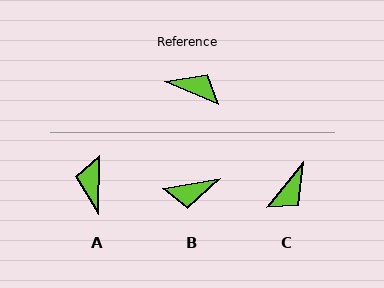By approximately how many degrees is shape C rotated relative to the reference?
Approximately 105 degrees clockwise.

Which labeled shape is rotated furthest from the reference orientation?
B, about 147 degrees away.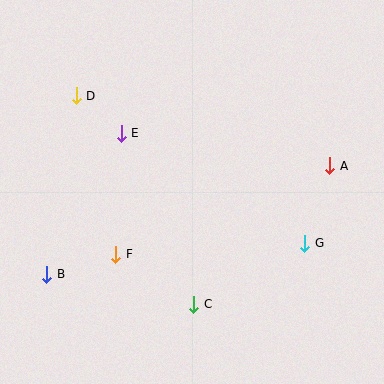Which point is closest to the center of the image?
Point E at (121, 133) is closest to the center.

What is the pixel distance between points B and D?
The distance between B and D is 181 pixels.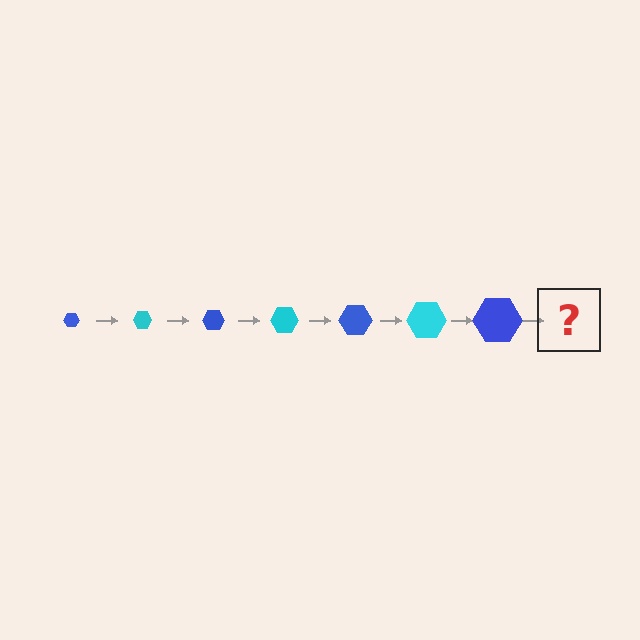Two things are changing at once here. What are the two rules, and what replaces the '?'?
The two rules are that the hexagon grows larger each step and the color cycles through blue and cyan. The '?' should be a cyan hexagon, larger than the previous one.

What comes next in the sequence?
The next element should be a cyan hexagon, larger than the previous one.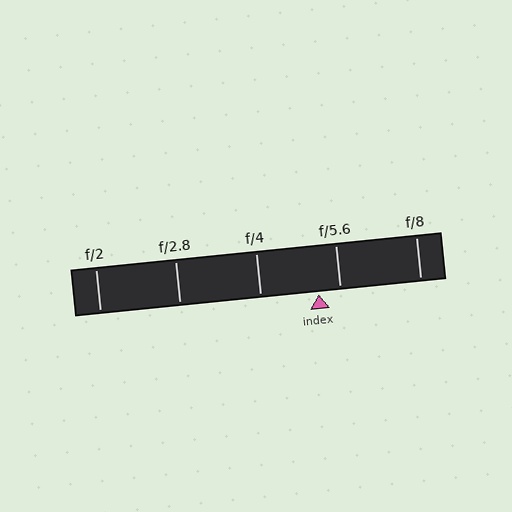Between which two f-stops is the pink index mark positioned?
The index mark is between f/4 and f/5.6.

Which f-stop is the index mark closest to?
The index mark is closest to f/5.6.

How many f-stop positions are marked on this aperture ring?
There are 5 f-stop positions marked.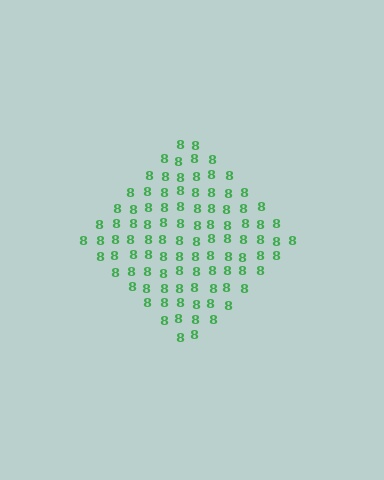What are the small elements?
The small elements are digit 8's.